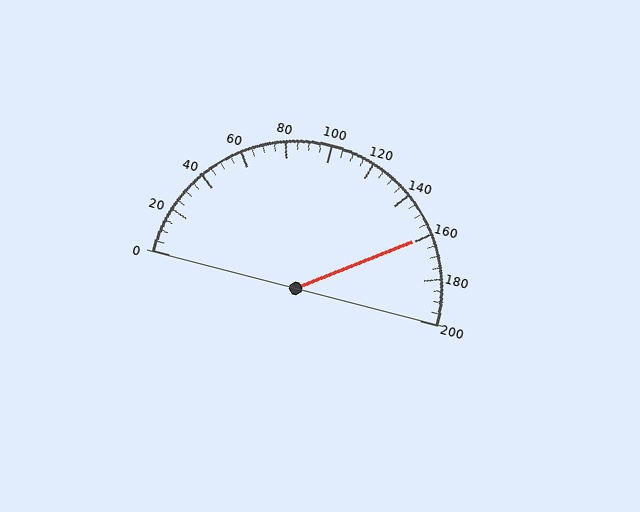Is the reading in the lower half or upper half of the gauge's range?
The reading is in the upper half of the range (0 to 200).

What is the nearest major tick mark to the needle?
The nearest major tick mark is 160.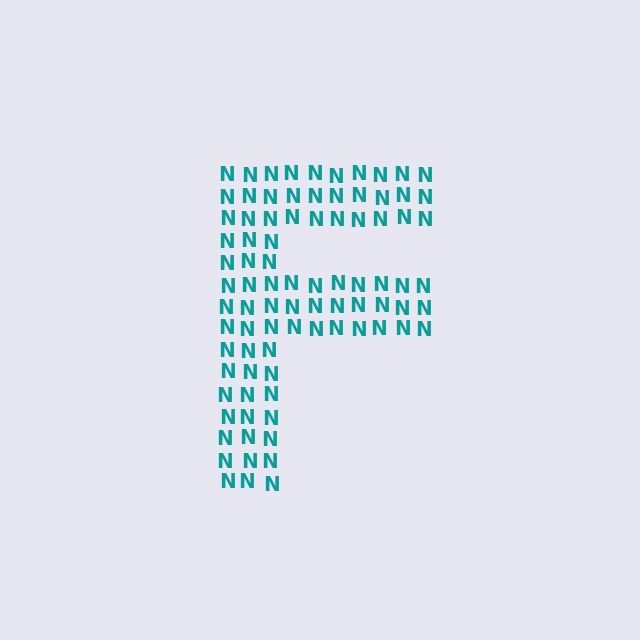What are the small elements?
The small elements are letter N's.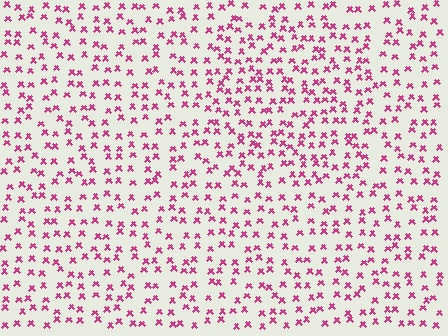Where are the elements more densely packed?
The elements are more densely packed inside the rectangle boundary.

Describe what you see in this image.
The image contains small magenta elements arranged at two different densities. A rectangle-shaped region is visible where the elements are more densely packed than the surrounding area.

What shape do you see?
I see a rectangle.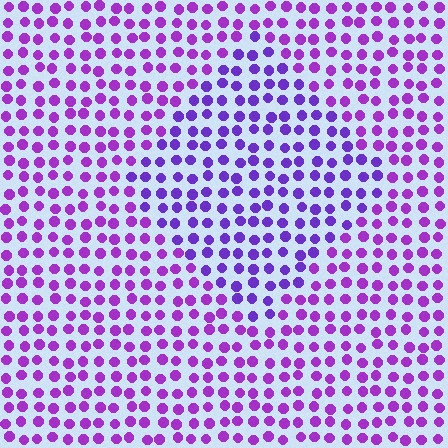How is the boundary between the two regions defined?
The boundary is defined purely by a slight shift in hue (about 23 degrees). Spacing, size, and orientation are identical on both sides.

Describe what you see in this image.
The image is filled with small purple elements in a uniform arrangement. A diamond-shaped region is visible where the elements are tinted to a slightly different hue, forming a subtle color boundary.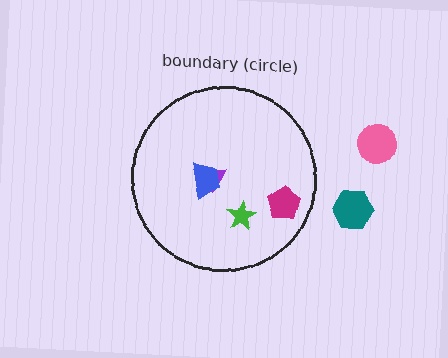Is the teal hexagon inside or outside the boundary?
Outside.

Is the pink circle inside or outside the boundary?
Outside.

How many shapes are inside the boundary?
4 inside, 2 outside.